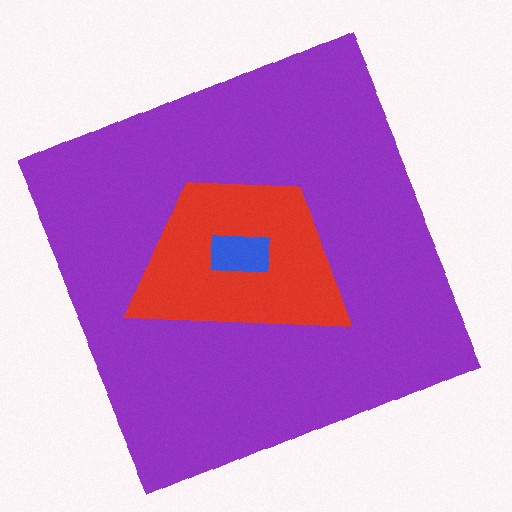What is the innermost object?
The blue rectangle.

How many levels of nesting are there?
3.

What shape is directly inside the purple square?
The red trapezoid.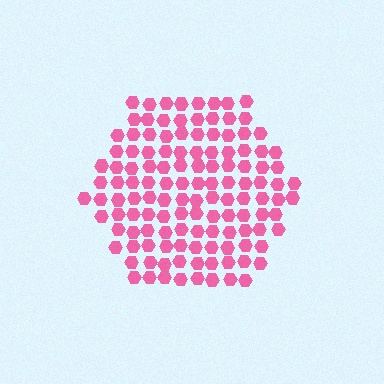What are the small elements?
The small elements are hexagons.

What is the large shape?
The large shape is a hexagon.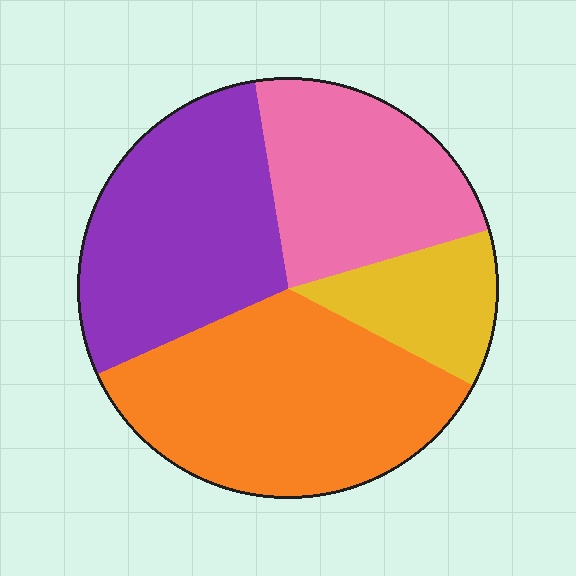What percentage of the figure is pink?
Pink takes up about one quarter (1/4) of the figure.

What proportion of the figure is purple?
Purple covers around 30% of the figure.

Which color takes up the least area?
Yellow, at roughly 10%.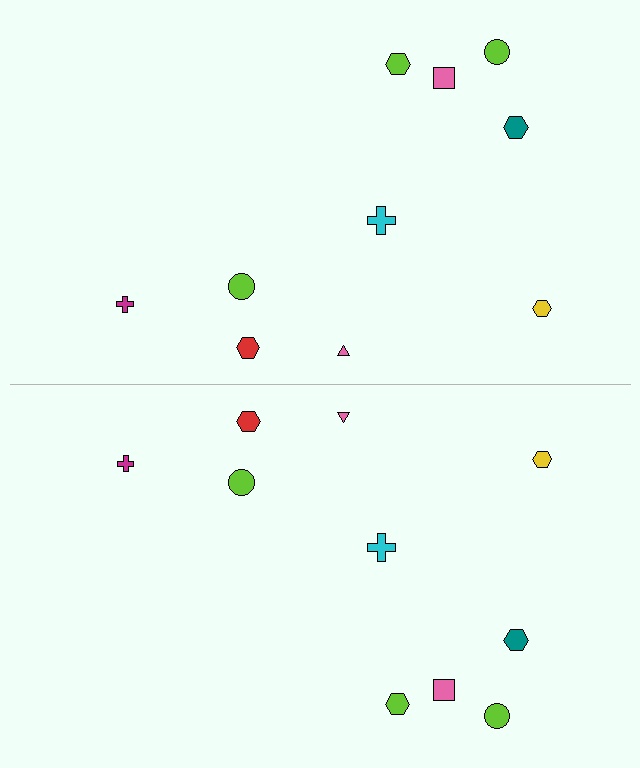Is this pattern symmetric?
Yes, this pattern has bilateral (reflection) symmetry.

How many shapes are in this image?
There are 20 shapes in this image.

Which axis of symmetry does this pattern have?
The pattern has a horizontal axis of symmetry running through the center of the image.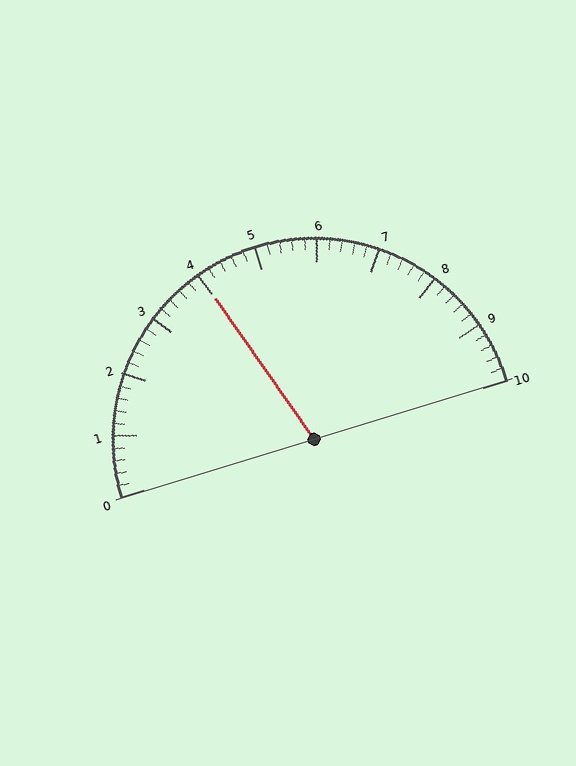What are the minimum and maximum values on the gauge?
The gauge ranges from 0 to 10.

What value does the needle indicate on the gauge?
The needle indicates approximately 4.0.